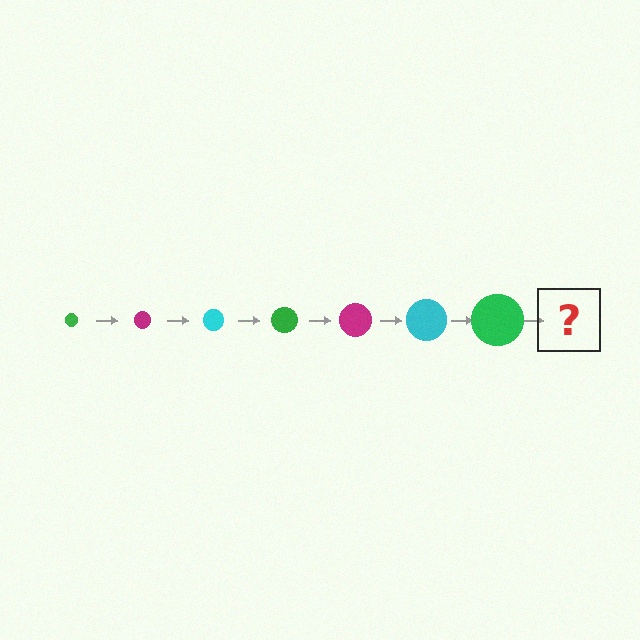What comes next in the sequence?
The next element should be a magenta circle, larger than the previous one.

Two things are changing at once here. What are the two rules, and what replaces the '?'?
The two rules are that the circle grows larger each step and the color cycles through green, magenta, and cyan. The '?' should be a magenta circle, larger than the previous one.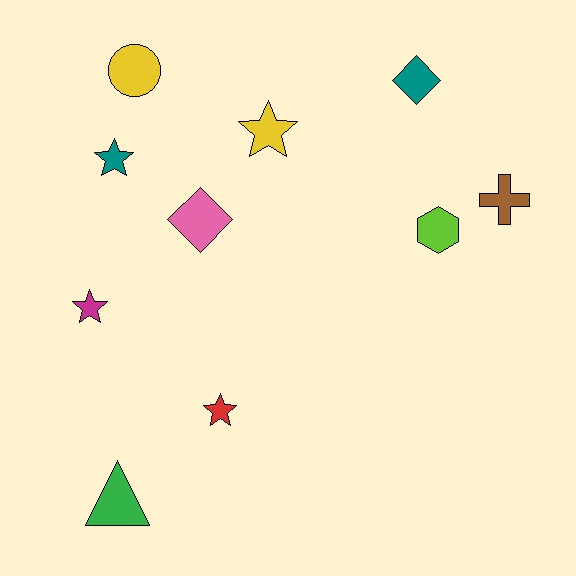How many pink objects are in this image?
There is 1 pink object.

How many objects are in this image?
There are 10 objects.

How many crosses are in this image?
There is 1 cross.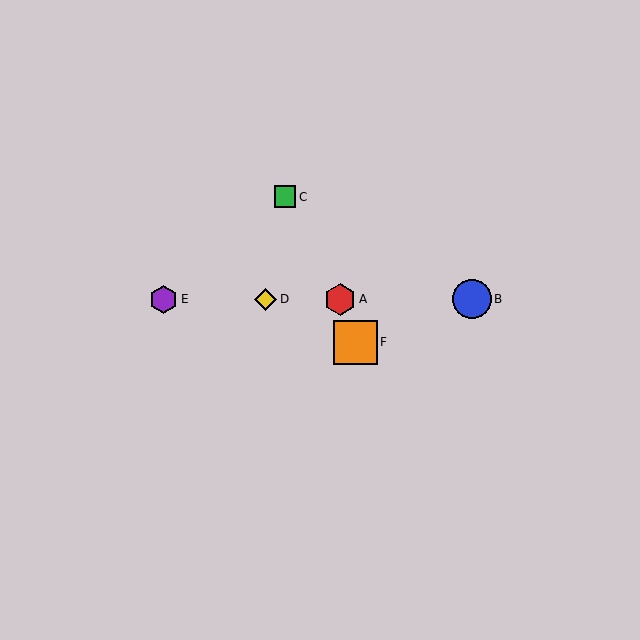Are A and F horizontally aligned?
No, A is at y≈299 and F is at y≈342.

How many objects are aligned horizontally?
4 objects (A, B, D, E) are aligned horizontally.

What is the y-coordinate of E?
Object E is at y≈299.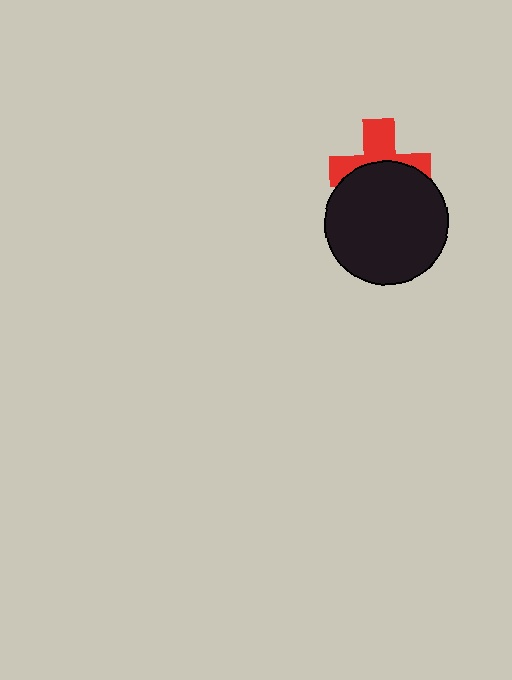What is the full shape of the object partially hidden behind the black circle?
The partially hidden object is a red cross.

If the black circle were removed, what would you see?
You would see the complete red cross.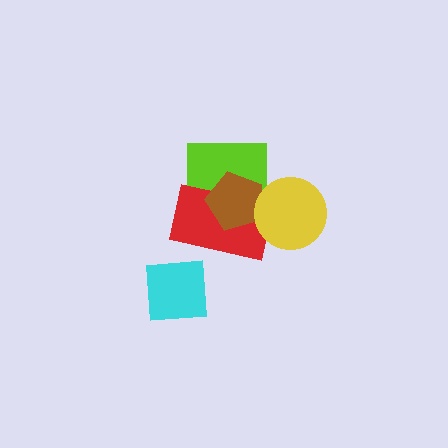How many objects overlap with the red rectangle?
3 objects overlap with the red rectangle.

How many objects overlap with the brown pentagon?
3 objects overlap with the brown pentagon.